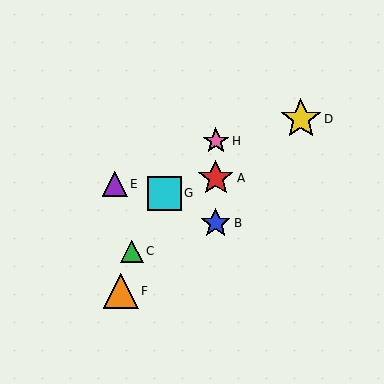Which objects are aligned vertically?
Objects A, B, H are aligned vertically.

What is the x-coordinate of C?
Object C is at x≈132.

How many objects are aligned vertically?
3 objects (A, B, H) are aligned vertically.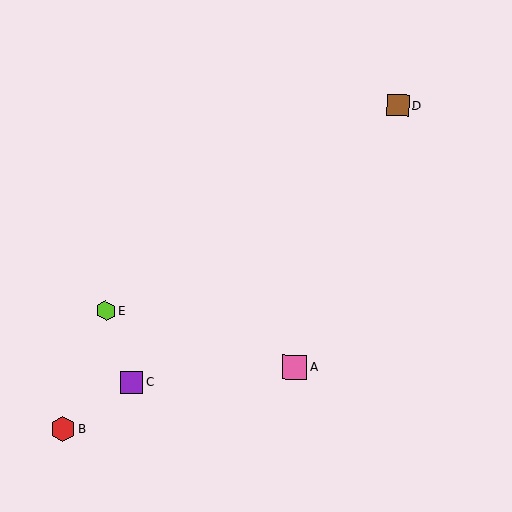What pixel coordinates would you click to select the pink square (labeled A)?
Click at (295, 367) to select the pink square A.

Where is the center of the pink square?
The center of the pink square is at (295, 367).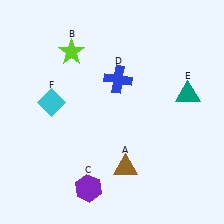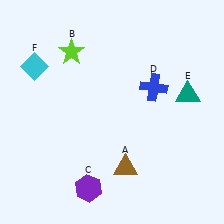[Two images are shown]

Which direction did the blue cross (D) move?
The blue cross (D) moved right.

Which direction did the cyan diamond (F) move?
The cyan diamond (F) moved up.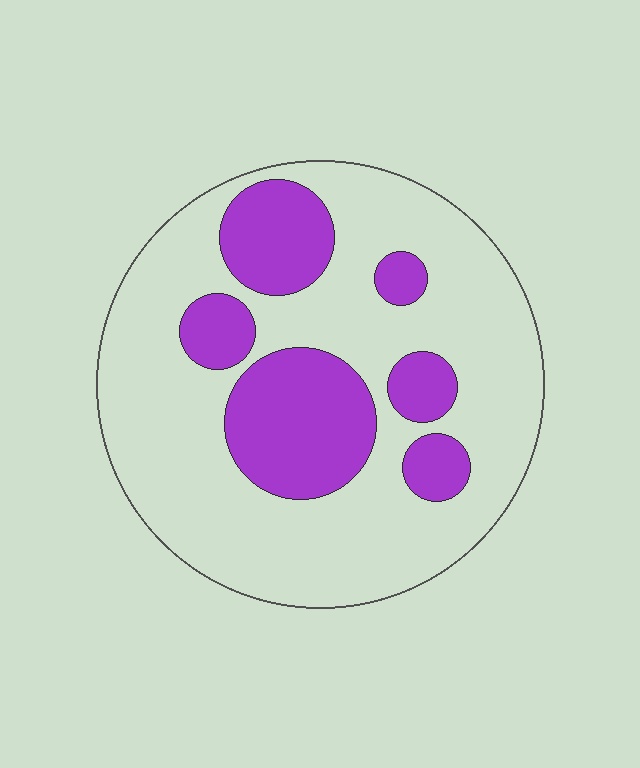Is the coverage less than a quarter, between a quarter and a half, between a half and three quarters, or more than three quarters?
Between a quarter and a half.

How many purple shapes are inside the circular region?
6.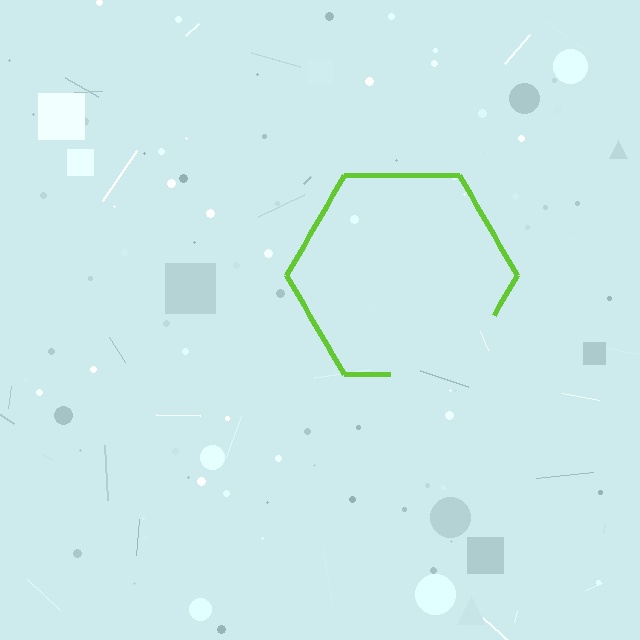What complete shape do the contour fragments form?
The contour fragments form a hexagon.